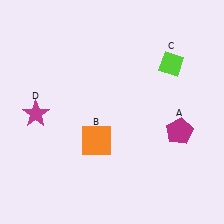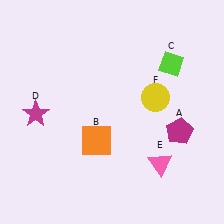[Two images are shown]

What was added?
A pink triangle (E), a yellow circle (F) were added in Image 2.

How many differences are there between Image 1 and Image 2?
There are 2 differences between the two images.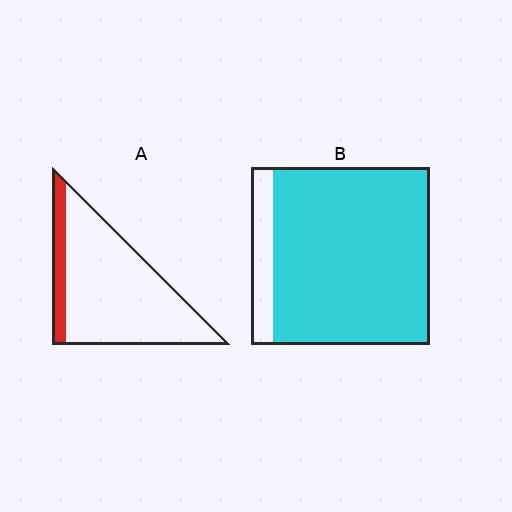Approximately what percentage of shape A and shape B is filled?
A is approximately 15% and B is approximately 90%.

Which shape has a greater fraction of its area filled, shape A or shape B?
Shape B.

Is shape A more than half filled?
No.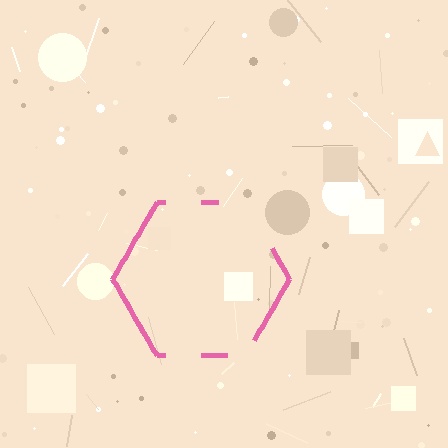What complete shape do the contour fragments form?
The contour fragments form a hexagon.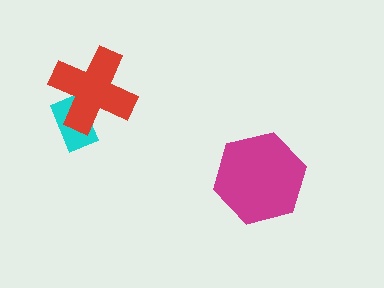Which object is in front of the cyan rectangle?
The red cross is in front of the cyan rectangle.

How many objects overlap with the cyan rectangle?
1 object overlaps with the cyan rectangle.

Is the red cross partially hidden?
No, no other shape covers it.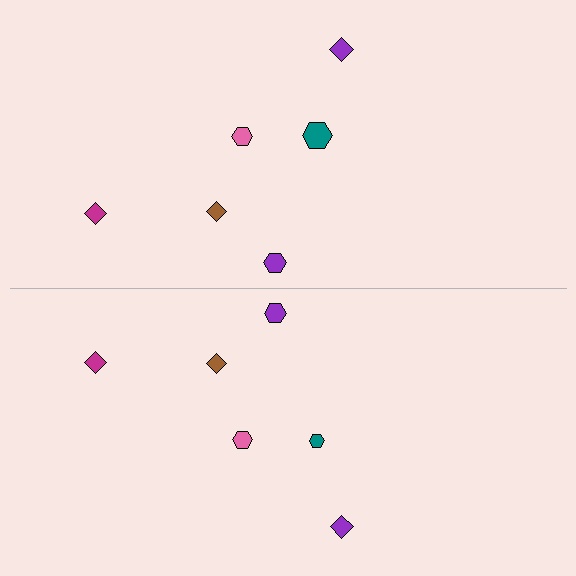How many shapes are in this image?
There are 12 shapes in this image.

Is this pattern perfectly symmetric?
No, the pattern is not perfectly symmetric. The teal hexagon on the bottom side has a different size than its mirror counterpart.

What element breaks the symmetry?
The teal hexagon on the bottom side has a different size than its mirror counterpart.